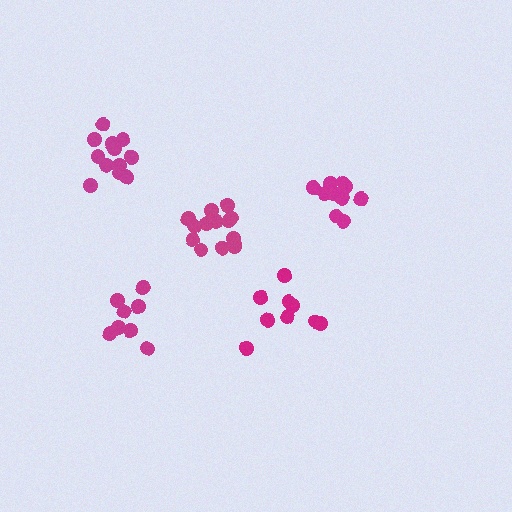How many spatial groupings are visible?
There are 5 spatial groupings.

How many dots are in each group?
Group 1: 13 dots, Group 2: 11 dots, Group 3: 8 dots, Group 4: 12 dots, Group 5: 9 dots (53 total).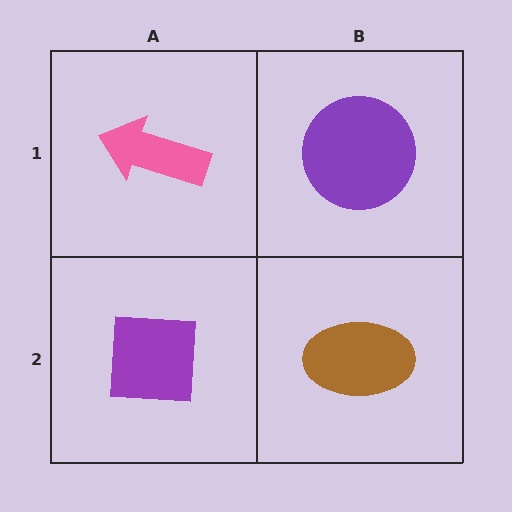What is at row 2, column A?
A purple square.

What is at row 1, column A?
A pink arrow.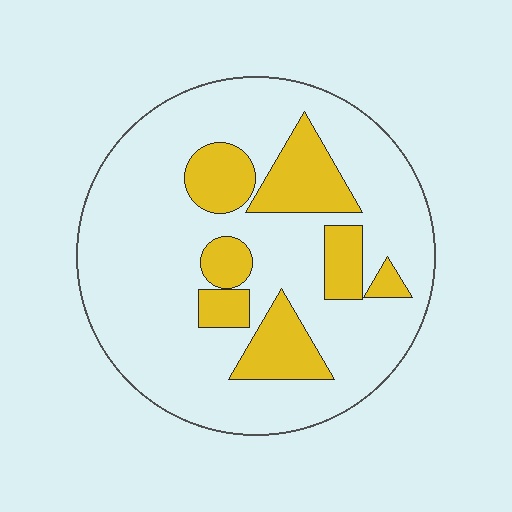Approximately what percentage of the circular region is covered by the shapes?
Approximately 25%.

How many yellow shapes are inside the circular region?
7.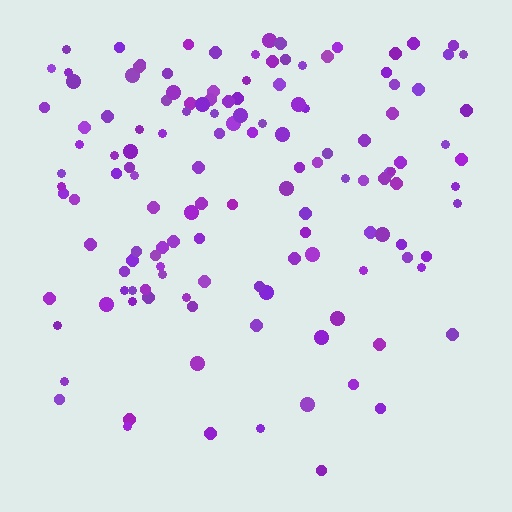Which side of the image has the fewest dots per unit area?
The bottom.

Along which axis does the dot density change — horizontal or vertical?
Vertical.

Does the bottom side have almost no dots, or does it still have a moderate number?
Still a moderate number, just noticeably fewer than the top.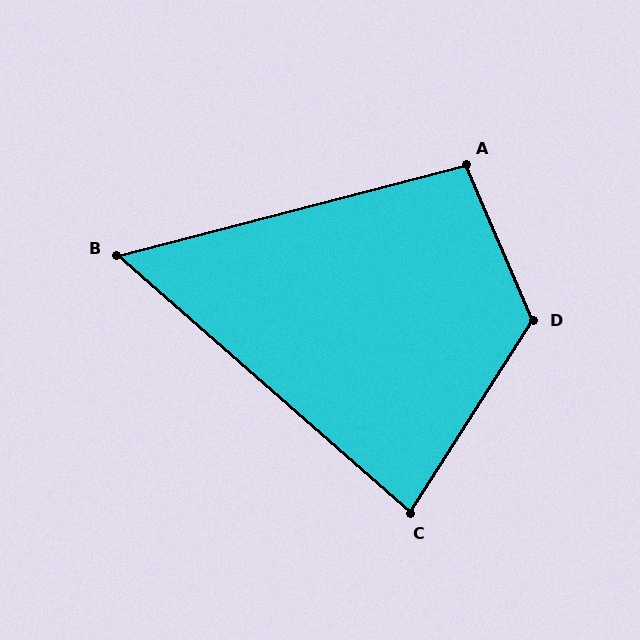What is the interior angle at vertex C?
Approximately 81 degrees (acute).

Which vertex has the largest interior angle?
D, at approximately 124 degrees.